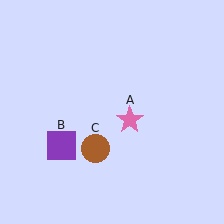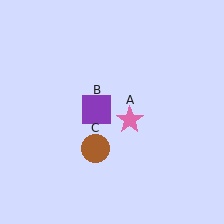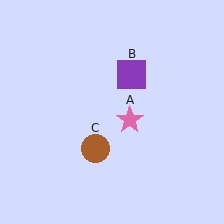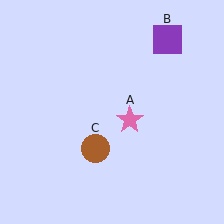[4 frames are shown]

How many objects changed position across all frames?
1 object changed position: purple square (object B).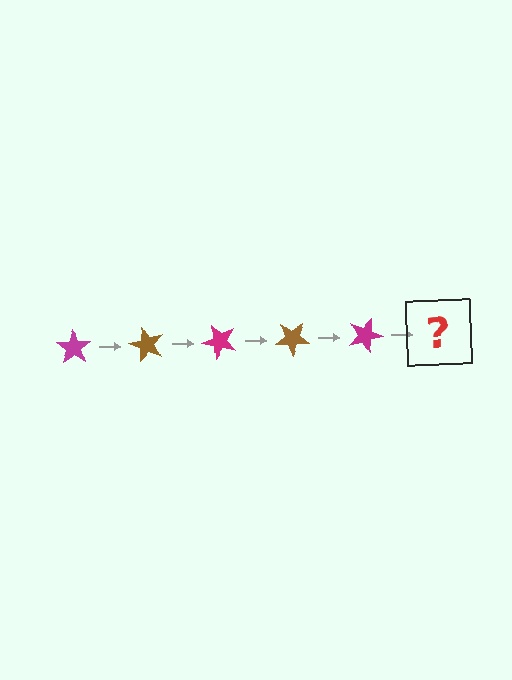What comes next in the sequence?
The next element should be a brown star, rotated 300 degrees from the start.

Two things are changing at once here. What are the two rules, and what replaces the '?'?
The two rules are that it rotates 60 degrees each step and the color cycles through magenta and brown. The '?' should be a brown star, rotated 300 degrees from the start.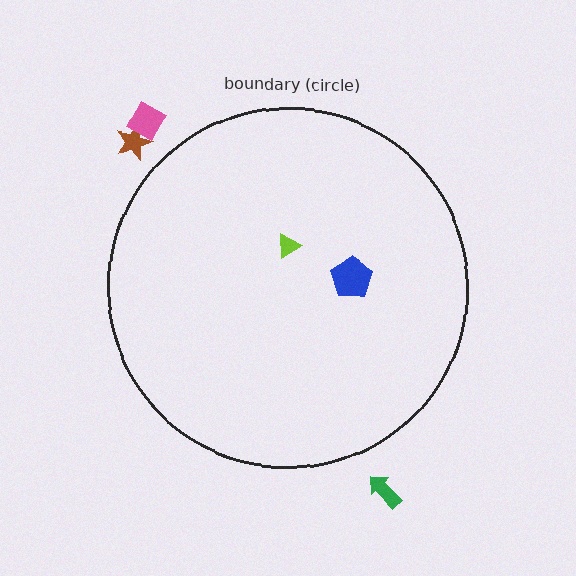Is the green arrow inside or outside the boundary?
Outside.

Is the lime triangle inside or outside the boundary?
Inside.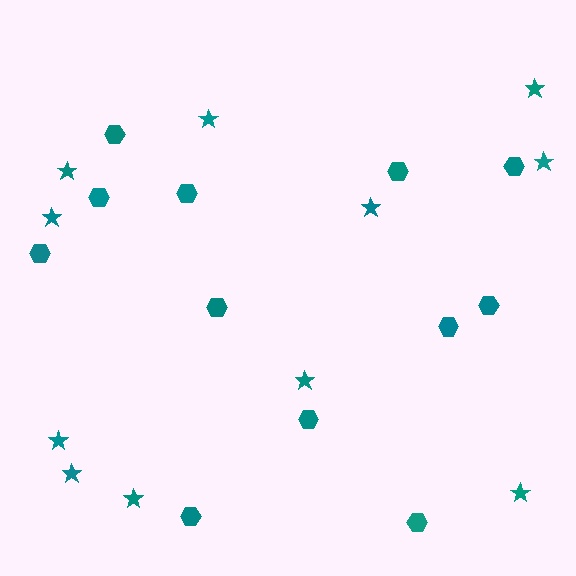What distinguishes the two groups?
There are 2 groups: one group of hexagons (12) and one group of stars (11).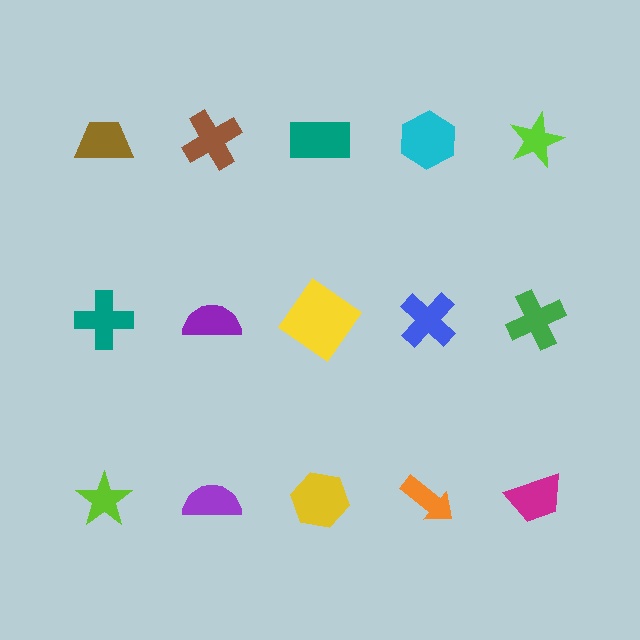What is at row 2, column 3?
A yellow diamond.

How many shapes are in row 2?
5 shapes.